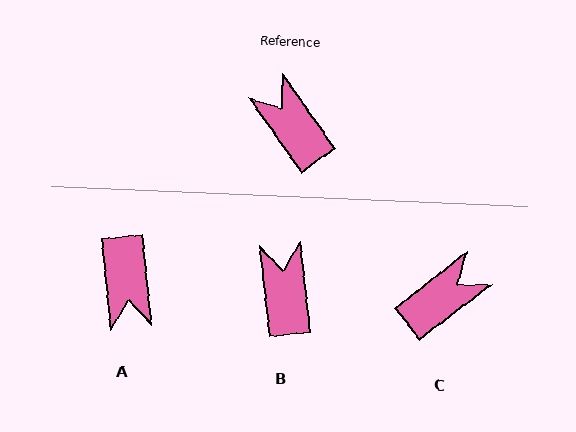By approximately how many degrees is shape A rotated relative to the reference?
Approximately 151 degrees counter-clockwise.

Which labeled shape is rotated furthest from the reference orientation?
A, about 151 degrees away.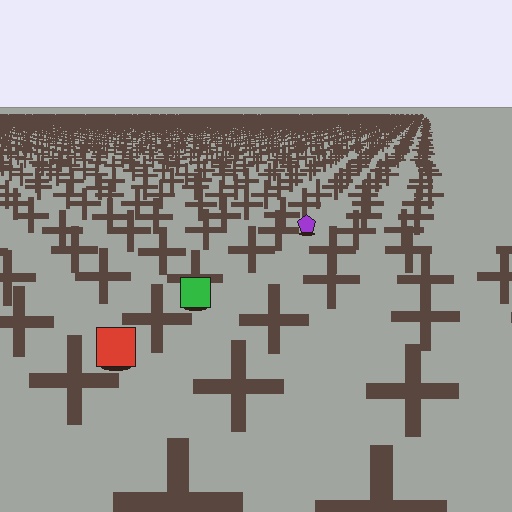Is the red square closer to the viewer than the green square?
Yes. The red square is closer — you can tell from the texture gradient: the ground texture is coarser near it.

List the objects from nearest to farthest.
From nearest to farthest: the red square, the green square, the purple pentagon.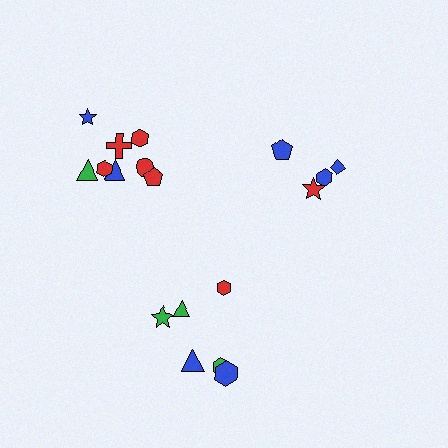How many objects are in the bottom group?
There are 6 objects.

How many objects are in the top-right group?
There are 4 objects.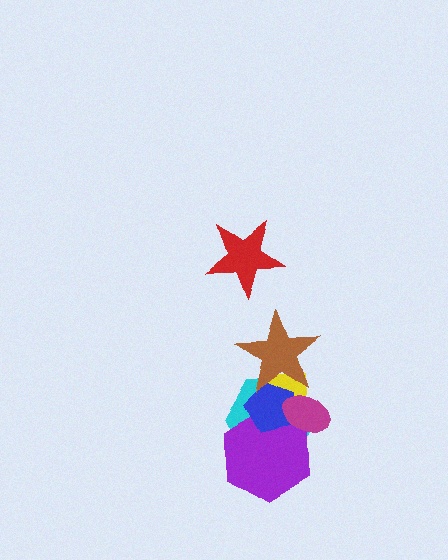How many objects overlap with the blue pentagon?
5 objects overlap with the blue pentagon.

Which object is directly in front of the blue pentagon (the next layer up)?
The magenta ellipse is directly in front of the blue pentagon.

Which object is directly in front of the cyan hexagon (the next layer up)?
The yellow square is directly in front of the cyan hexagon.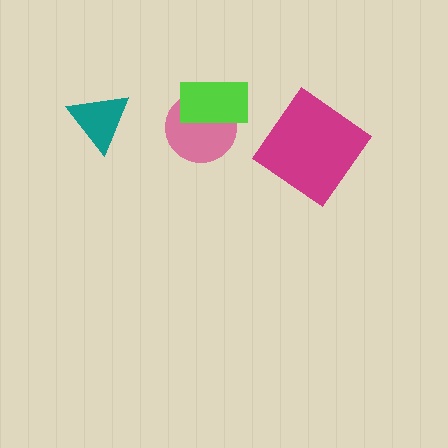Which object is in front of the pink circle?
The lime rectangle is in front of the pink circle.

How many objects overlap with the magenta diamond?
0 objects overlap with the magenta diamond.